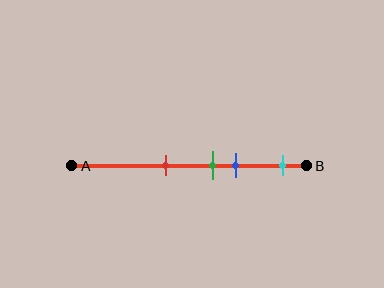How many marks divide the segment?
There are 4 marks dividing the segment.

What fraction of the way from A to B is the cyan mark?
The cyan mark is approximately 90% (0.9) of the way from A to B.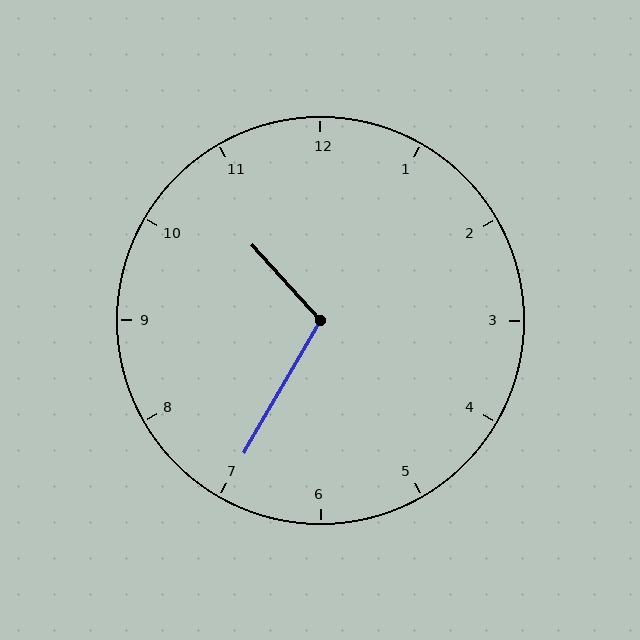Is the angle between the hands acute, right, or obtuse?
It is obtuse.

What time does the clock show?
10:35.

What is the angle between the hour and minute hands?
Approximately 108 degrees.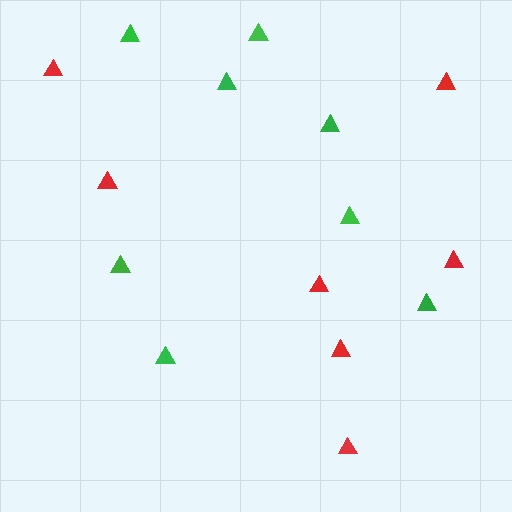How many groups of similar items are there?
There are 2 groups: one group of red triangles (7) and one group of green triangles (8).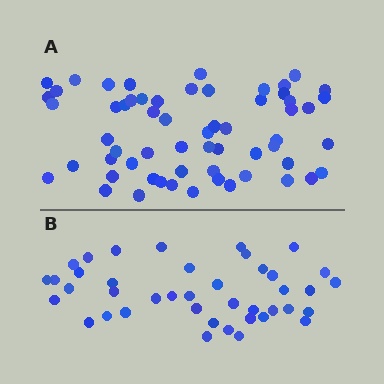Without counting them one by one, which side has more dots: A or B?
Region A (the top region) has more dots.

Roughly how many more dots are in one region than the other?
Region A has approximately 20 more dots than region B.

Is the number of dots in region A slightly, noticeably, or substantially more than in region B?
Region A has substantially more. The ratio is roughly 1.5 to 1.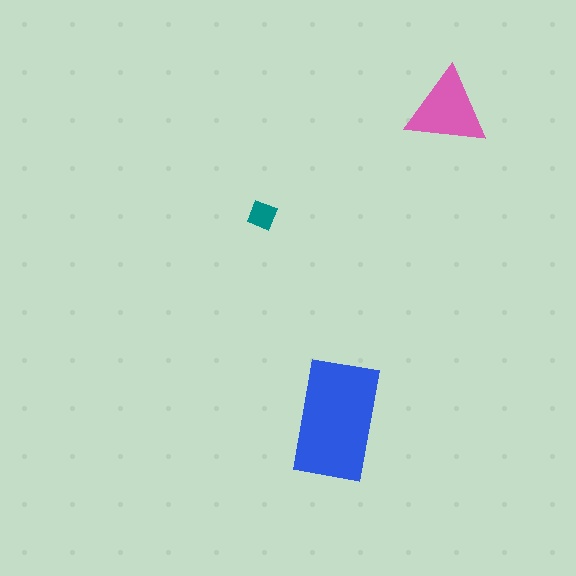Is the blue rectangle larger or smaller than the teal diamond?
Larger.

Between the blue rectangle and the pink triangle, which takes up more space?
The blue rectangle.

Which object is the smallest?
The teal diamond.